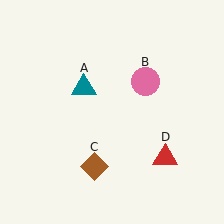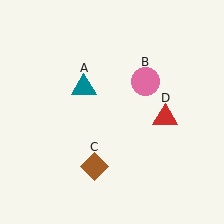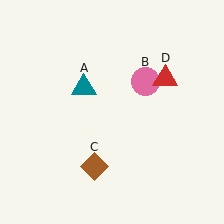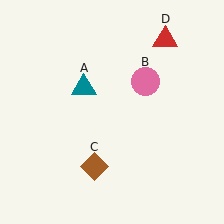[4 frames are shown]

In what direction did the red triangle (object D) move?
The red triangle (object D) moved up.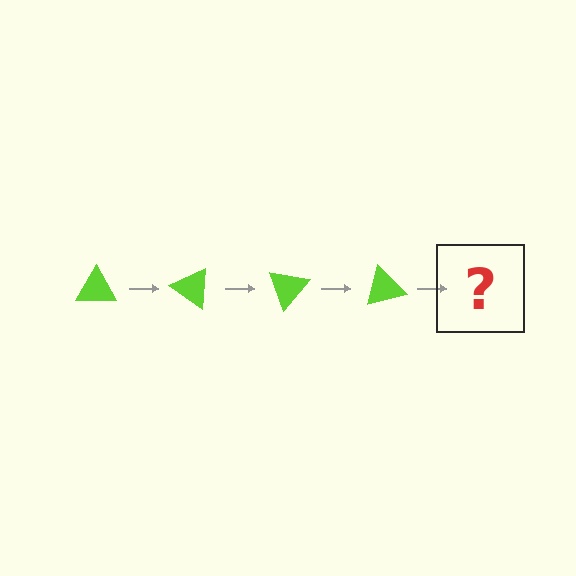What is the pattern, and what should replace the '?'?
The pattern is that the triangle rotates 35 degrees each step. The '?' should be a lime triangle rotated 140 degrees.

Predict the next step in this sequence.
The next step is a lime triangle rotated 140 degrees.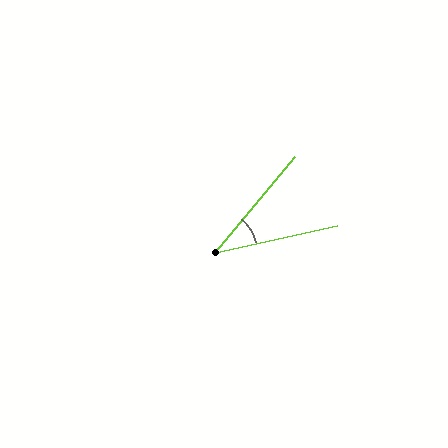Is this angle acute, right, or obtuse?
It is acute.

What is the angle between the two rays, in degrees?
Approximately 38 degrees.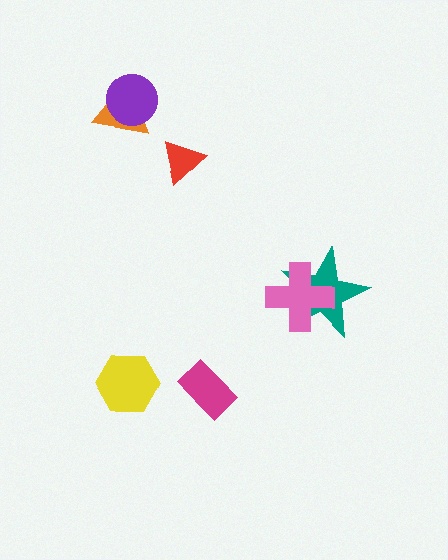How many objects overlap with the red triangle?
0 objects overlap with the red triangle.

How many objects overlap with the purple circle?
1 object overlaps with the purple circle.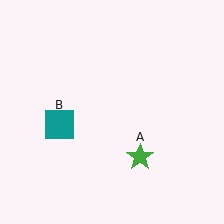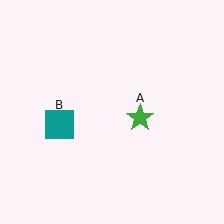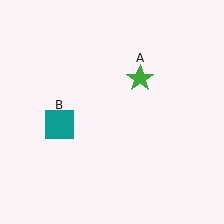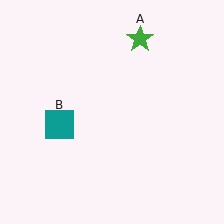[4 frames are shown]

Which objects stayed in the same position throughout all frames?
Teal square (object B) remained stationary.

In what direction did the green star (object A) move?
The green star (object A) moved up.